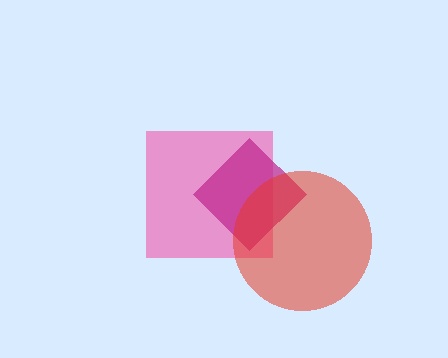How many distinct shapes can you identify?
There are 3 distinct shapes: a pink square, a magenta diamond, a red circle.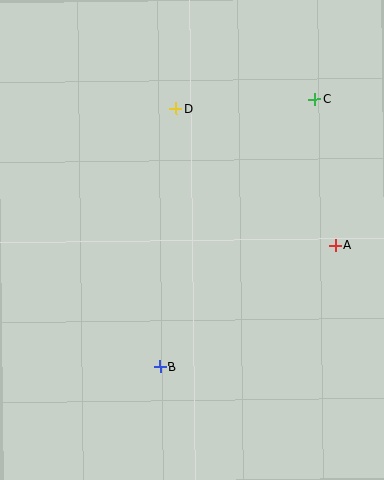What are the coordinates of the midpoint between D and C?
The midpoint between D and C is at (246, 104).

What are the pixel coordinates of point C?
Point C is at (315, 99).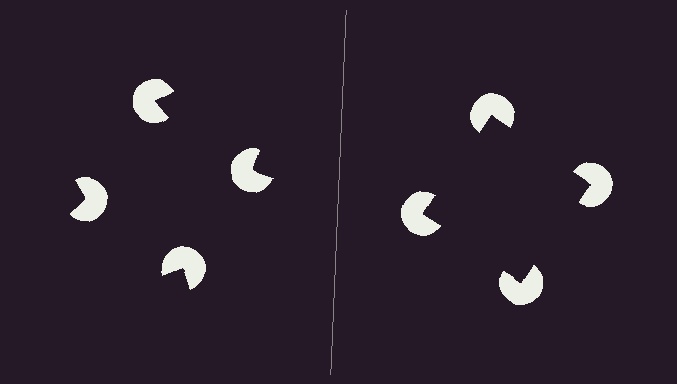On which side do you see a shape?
An illusory square appears on the right side. On the left side the wedge cuts are rotated, so no coherent shape forms.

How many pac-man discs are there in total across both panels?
8 — 4 on each side.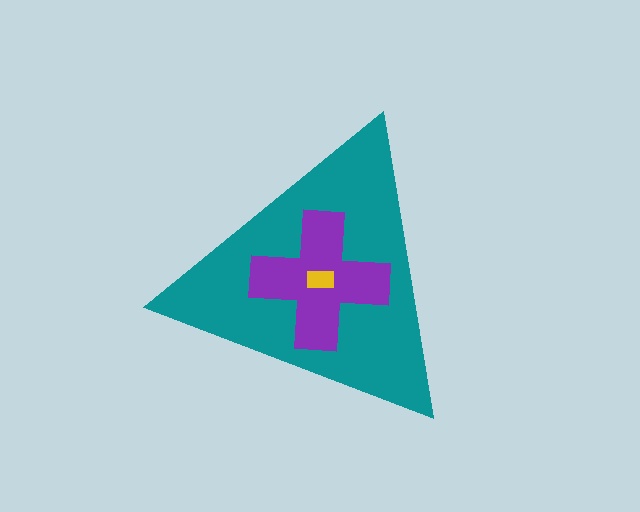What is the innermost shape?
The yellow rectangle.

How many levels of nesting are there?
3.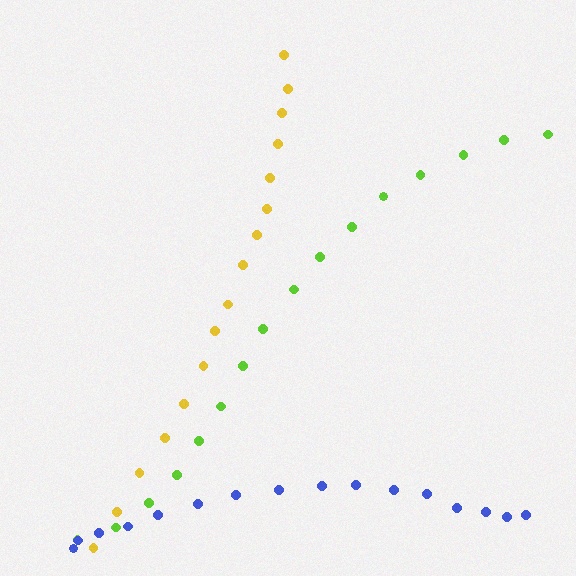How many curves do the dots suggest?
There are 3 distinct paths.